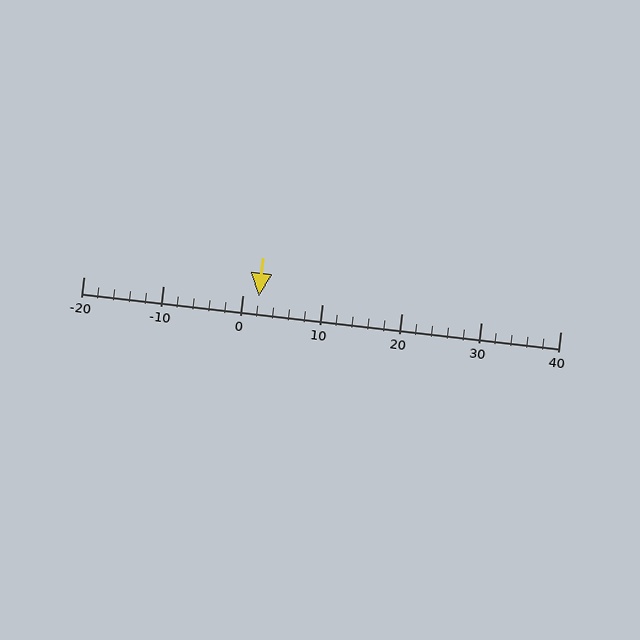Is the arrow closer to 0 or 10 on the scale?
The arrow is closer to 0.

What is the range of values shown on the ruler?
The ruler shows values from -20 to 40.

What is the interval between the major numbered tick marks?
The major tick marks are spaced 10 units apart.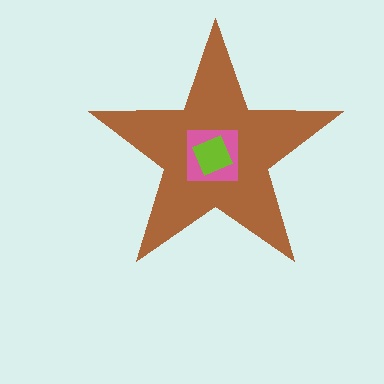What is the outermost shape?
The brown star.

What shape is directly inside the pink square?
The lime diamond.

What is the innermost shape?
The lime diamond.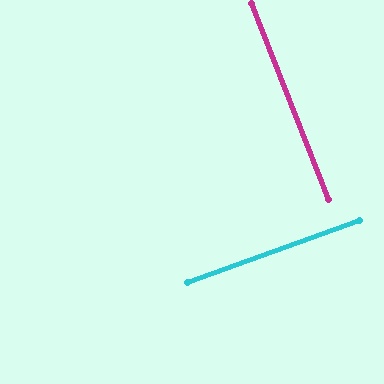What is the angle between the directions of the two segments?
Approximately 88 degrees.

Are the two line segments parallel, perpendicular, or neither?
Perpendicular — they meet at approximately 88°.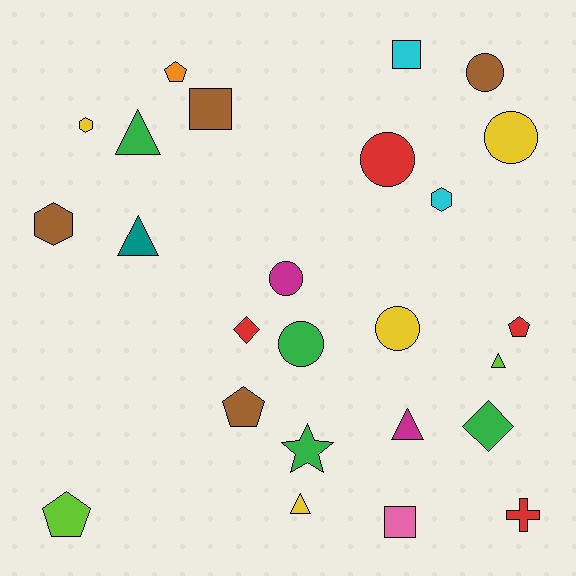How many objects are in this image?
There are 25 objects.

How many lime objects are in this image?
There are 2 lime objects.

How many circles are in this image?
There are 6 circles.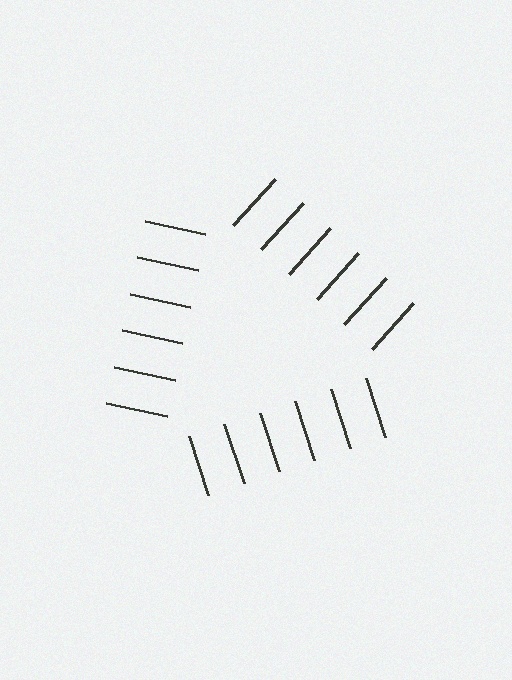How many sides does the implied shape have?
3 sides — the line-ends trace a triangle.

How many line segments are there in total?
18 — 6 along each of the 3 edges.